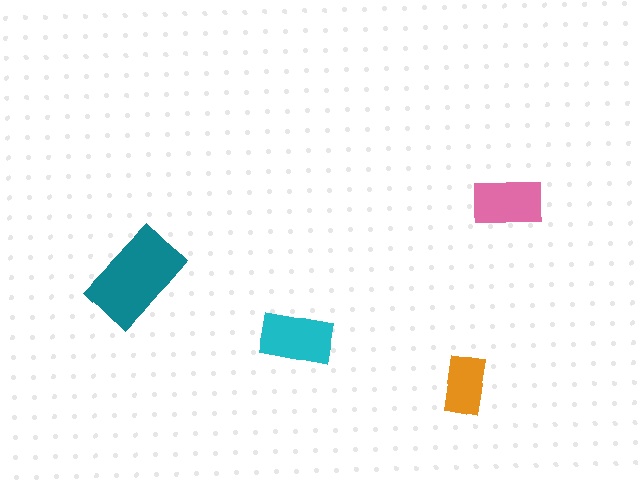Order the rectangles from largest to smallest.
the teal one, the cyan one, the pink one, the orange one.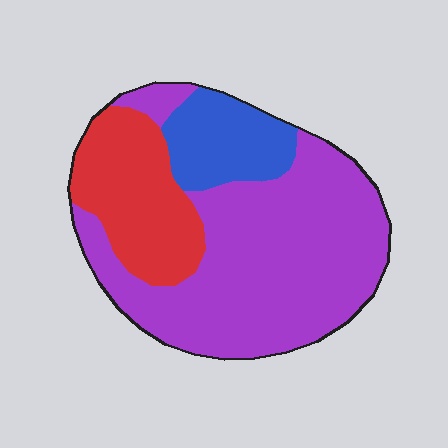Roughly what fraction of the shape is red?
Red takes up less than a quarter of the shape.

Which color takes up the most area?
Purple, at roughly 60%.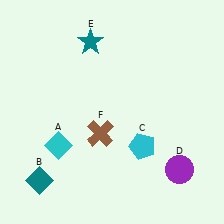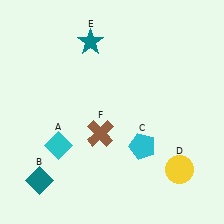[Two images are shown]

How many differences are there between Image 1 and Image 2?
There is 1 difference between the two images.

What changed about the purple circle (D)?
In Image 1, D is purple. In Image 2, it changed to yellow.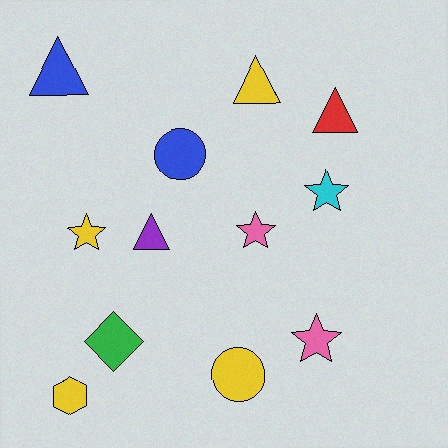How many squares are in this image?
There are no squares.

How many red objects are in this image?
There is 1 red object.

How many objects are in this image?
There are 12 objects.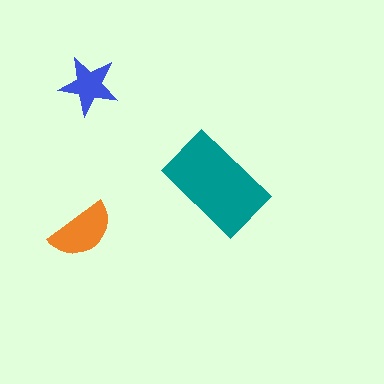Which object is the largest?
The teal rectangle.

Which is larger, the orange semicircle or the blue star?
The orange semicircle.